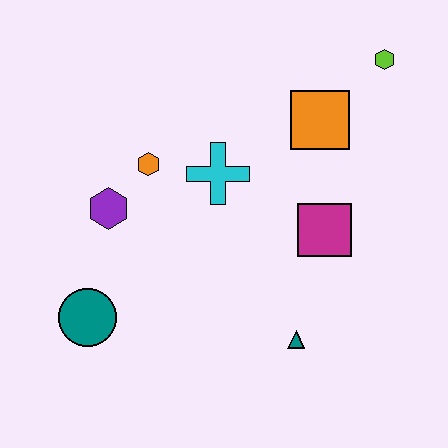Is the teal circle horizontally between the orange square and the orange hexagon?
No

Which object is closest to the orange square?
The lime hexagon is closest to the orange square.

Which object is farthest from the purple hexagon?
The lime hexagon is farthest from the purple hexagon.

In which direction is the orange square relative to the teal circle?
The orange square is to the right of the teal circle.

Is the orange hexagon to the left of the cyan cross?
Yes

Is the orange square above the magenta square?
Yes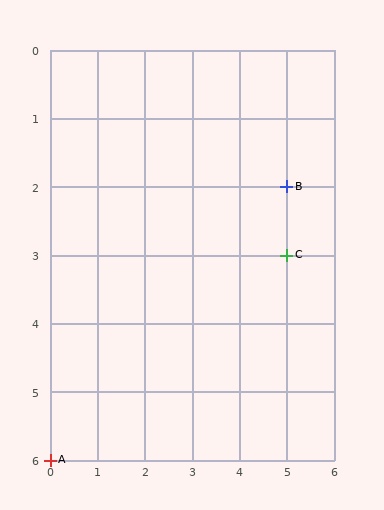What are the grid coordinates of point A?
Point A is at grid coordinates (0, 6).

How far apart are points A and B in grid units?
Points A and B are 5 columns and 4 rows apart (about 6.4 grid units diagonally).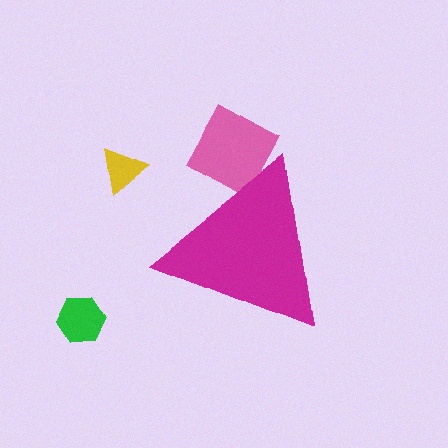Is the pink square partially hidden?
Yes, the pink square is partially hidden behind the magenta triangle.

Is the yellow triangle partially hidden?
No, the yellow triangle is fully visible.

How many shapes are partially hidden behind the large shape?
1 shape is partially hidden.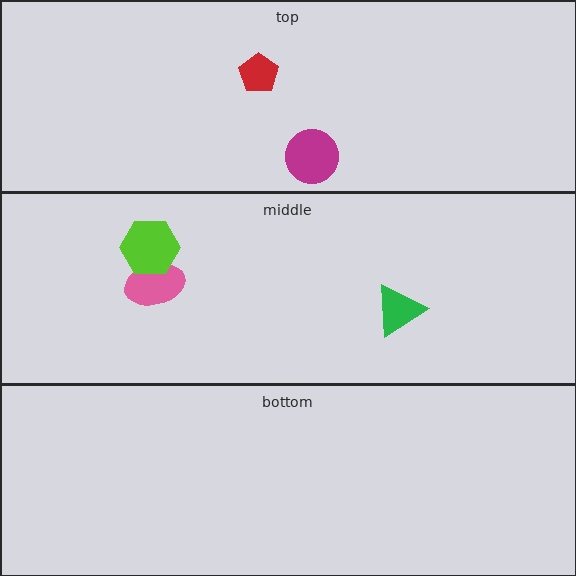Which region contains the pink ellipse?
The middle region.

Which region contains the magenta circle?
The top region.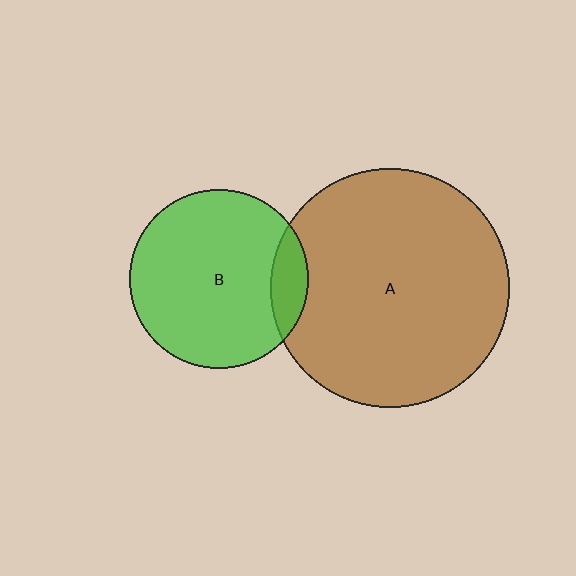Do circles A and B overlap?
Yes.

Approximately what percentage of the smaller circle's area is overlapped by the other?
Approximately 10%.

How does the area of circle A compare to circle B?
Approximately 1.8 times.